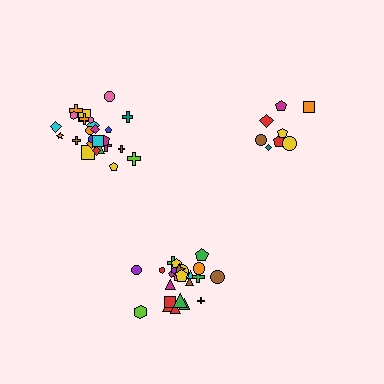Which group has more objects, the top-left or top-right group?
The top-left group.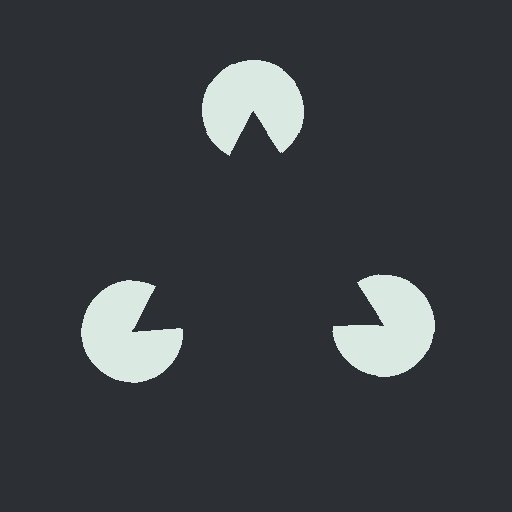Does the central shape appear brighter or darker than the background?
It typically appears slightly darker than the background, even though no actual brightness change is drawn.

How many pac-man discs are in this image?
There are 3 — one at each vertex of the illusory triangle.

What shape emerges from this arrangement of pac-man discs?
An illusory triangle — its edges are inferred from the aligned wedge cuts in the pac-man discs, not physically drawn.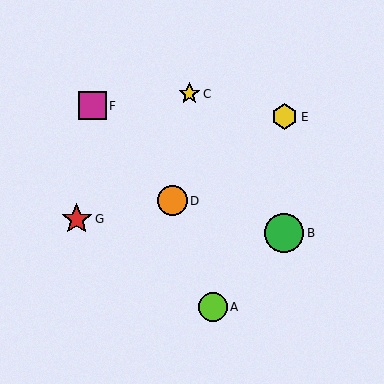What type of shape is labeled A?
Shape A is a lime circle.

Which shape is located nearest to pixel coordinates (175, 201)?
The orange circle (labeled D) at (172, 201) is nearest to that location.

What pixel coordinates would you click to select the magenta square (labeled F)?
Click at (92, 106) to select the magenta square F.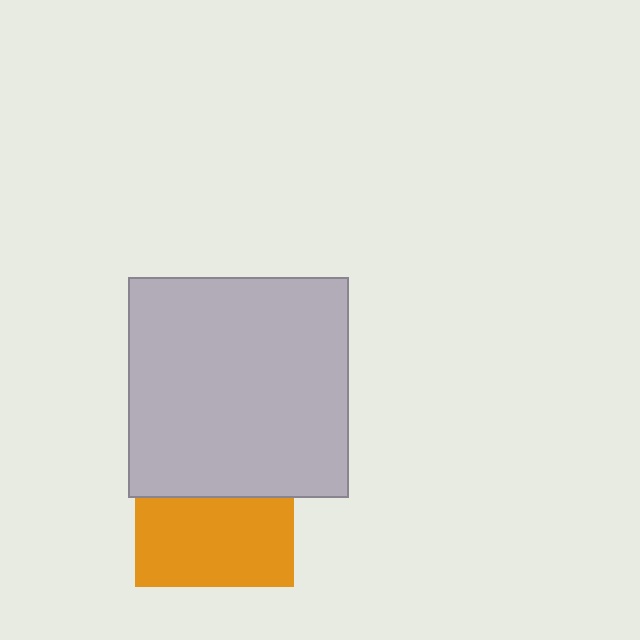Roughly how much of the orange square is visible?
About half of it is visible (roughly 57%).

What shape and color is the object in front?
The object in front is a light gray square.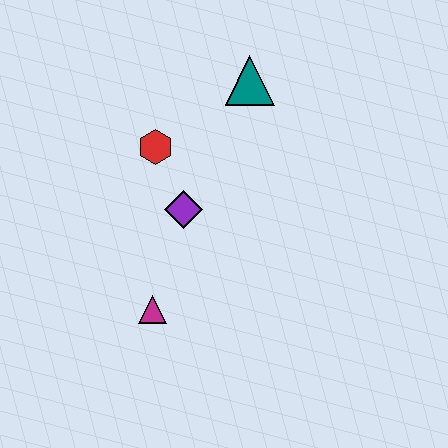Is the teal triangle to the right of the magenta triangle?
Yes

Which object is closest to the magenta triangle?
The purple diamond is closest to the magenta triangle.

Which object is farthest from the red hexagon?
The magenta triangle is farthest from the red hexagon.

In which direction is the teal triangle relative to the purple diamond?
The teal triangle is above the purple diamond.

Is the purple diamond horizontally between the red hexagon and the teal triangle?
Yes